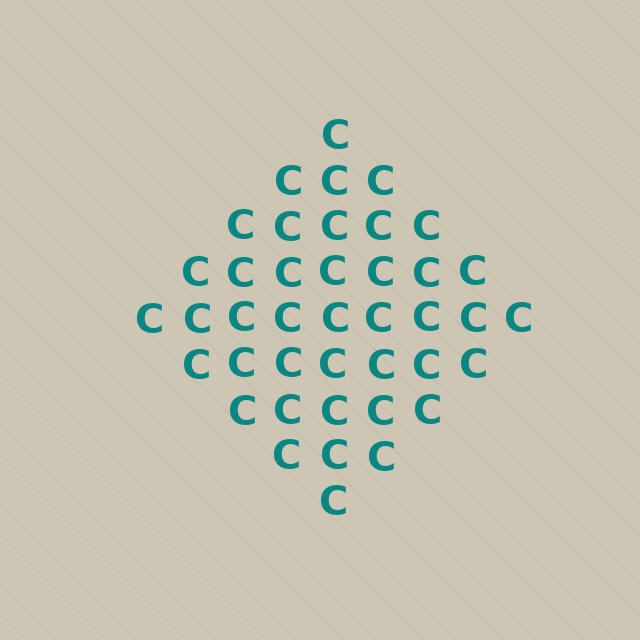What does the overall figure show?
The overall figure shows a diamond.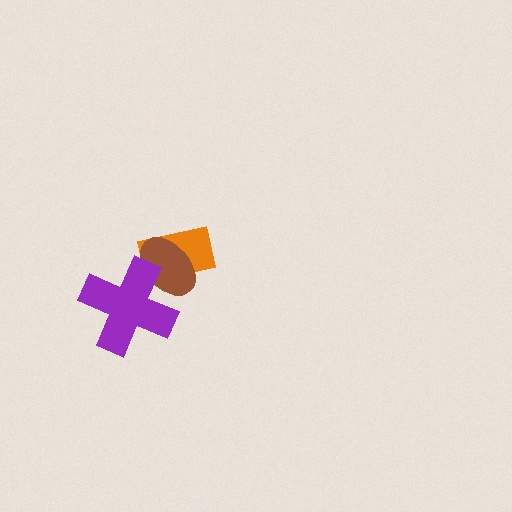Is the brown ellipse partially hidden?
Yes, it is partially covered by another shape.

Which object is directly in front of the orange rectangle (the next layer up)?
The brown ellipse is directly in front of the orange rectangle.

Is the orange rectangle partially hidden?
Yes, it is partially covered by another shape.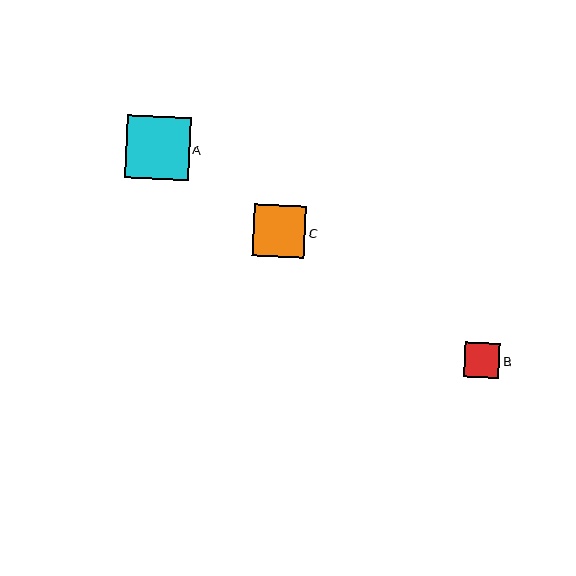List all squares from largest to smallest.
From largest to smallest: A, C, B.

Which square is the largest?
Square A is the largest with a size of approximately 63 pixels.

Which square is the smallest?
Square B is the smallest with a size of approximately 35 pixels.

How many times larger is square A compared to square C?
Square A is approximately 1.2 times the size of square C.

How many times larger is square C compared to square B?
Square C is approximately 1.5 times the size of square B.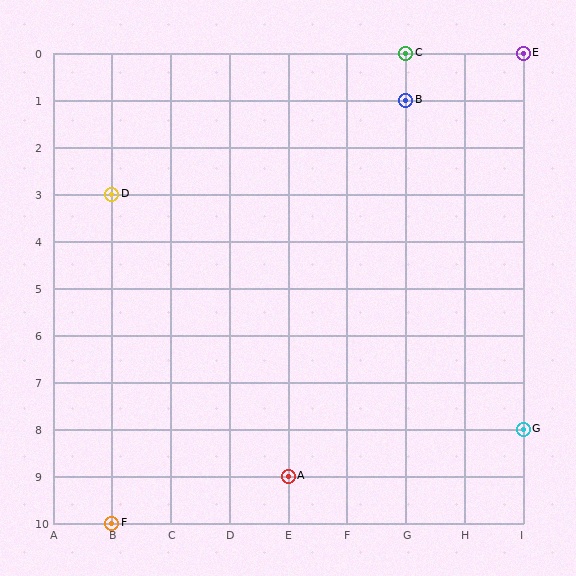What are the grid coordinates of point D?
Point D is at grid coordinates (B, 3).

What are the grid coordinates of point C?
Point C is at grid coordinates (G, 0).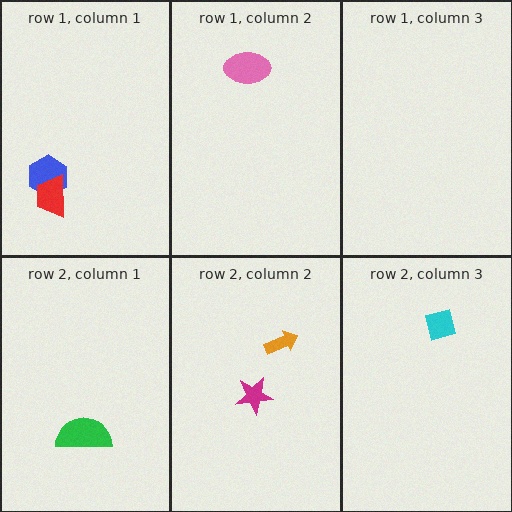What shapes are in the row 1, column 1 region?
The blue hexagon, the red trapezoid.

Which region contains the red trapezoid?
The row 1, column 1 region.